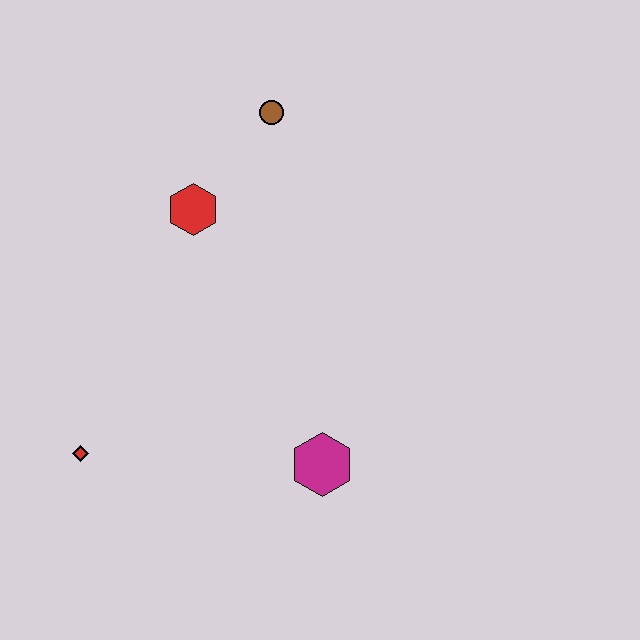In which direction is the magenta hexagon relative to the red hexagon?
The magenta hexagon is below the red hexagon.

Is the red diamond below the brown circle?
Yes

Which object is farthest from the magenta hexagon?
The brown circle is farthest from the magenta hexagon.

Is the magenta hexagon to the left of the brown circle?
No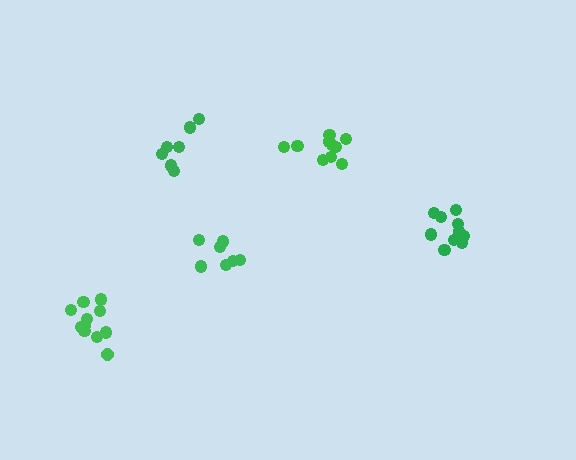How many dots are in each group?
Group 1: 10 dots, Group 2: 11 dots, Group 3: 11 dots, Group 4: 7 dots, Group 5: 7 dots (46 total).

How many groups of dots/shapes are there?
There are 5 groups.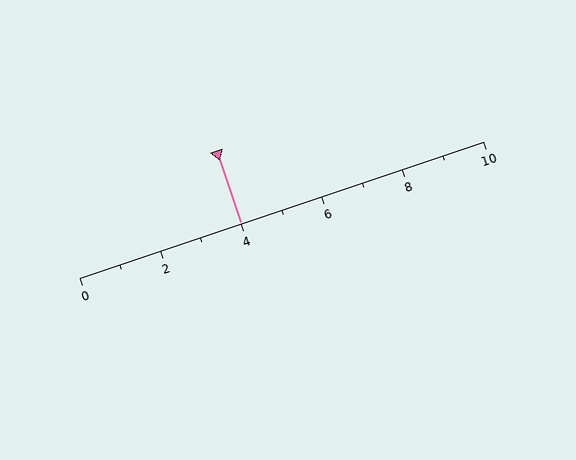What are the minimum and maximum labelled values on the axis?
The axis runs from 0 to 10.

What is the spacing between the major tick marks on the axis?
The major ticks are spaced 2 apart.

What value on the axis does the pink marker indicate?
The marker indicates approximately 4.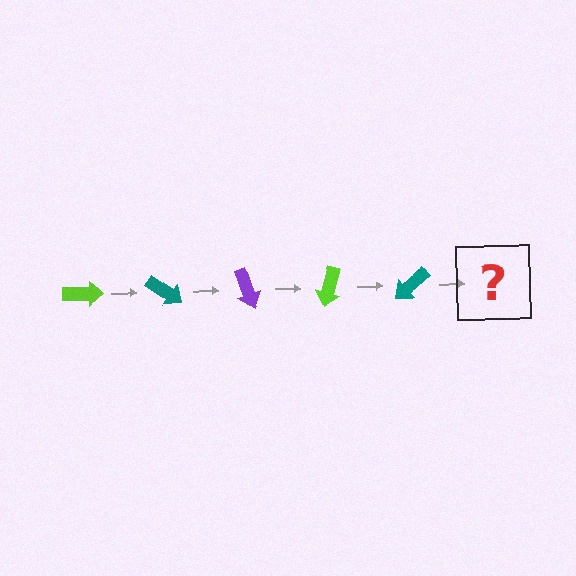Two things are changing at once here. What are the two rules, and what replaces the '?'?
The two rules are that it rotates 35 degrees each step and the color cycles through lime, teal, and purple. The '?' should be a purple arrow, rotated 175 degrees from the start.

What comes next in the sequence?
The next element should be a purple arrow, rotated 175 degrees from the start.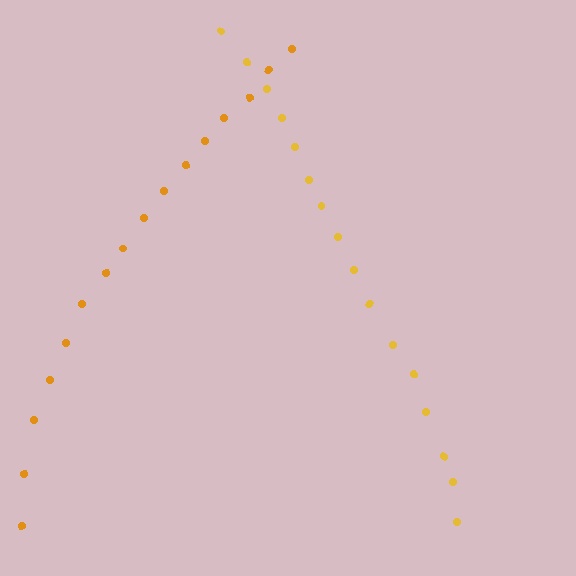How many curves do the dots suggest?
There are 2 distinct paths.